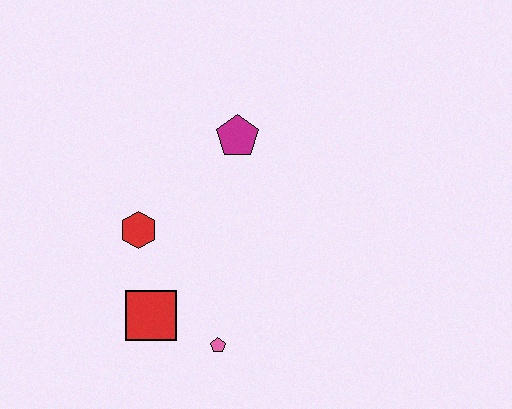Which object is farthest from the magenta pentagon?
The pink pentagon is farthest from the magenta pentagon.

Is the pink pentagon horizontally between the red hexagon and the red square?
No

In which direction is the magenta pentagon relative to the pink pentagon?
The magenta pentagon is above the pink pentagon.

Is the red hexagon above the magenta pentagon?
No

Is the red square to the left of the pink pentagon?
Yes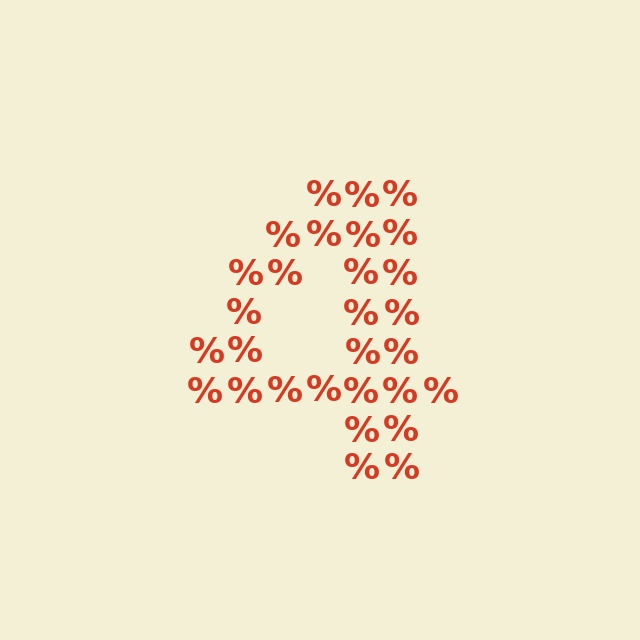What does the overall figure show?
The overall figure shows the digit 4.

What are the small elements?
The small elements are percent signs.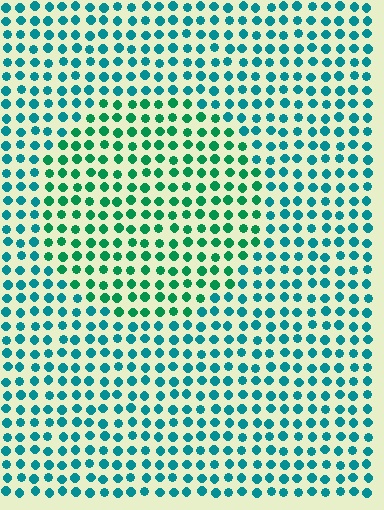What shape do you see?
I see a circle.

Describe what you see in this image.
The image is filled with small teal elements in a uniform arrangement. A circle-shaped region is visible where the elements are tinted to a slightly different hue, forming a subtle color boundary.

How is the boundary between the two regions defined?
The boundary is defined purely by a slight shift in hue (about 32 degrees). Spacing, size, and orientation are identical on both sides.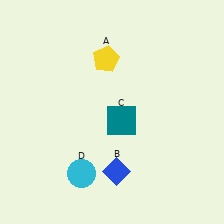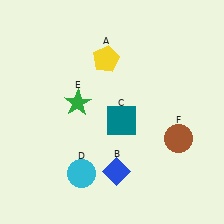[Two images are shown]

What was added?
A green star (E), a brown circle (F) were added in Image 2.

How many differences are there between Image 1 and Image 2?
There are 2 differences between the two images.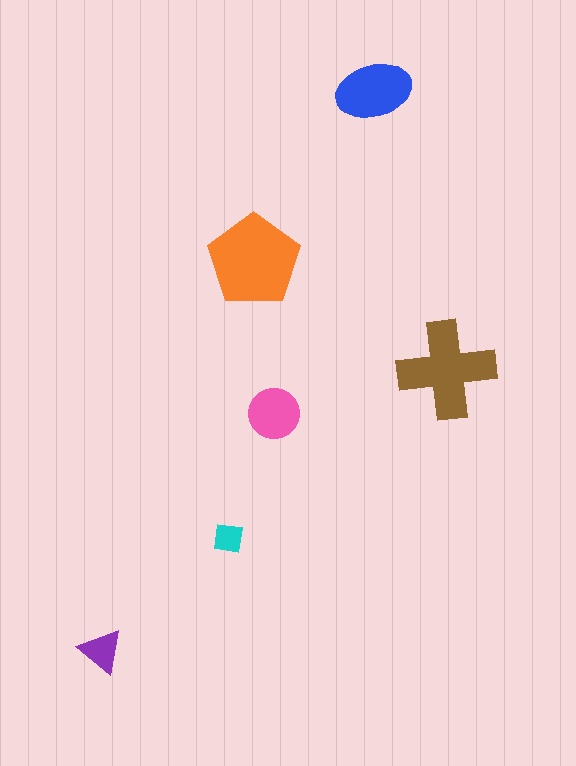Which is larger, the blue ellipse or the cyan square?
The blue ellipse.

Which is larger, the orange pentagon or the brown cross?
The orange pentagon.